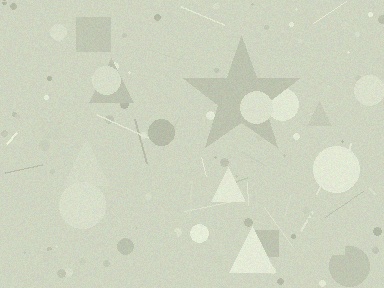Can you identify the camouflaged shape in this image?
The camouflaged shape is a star.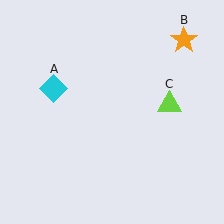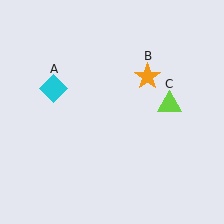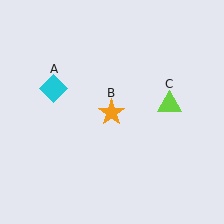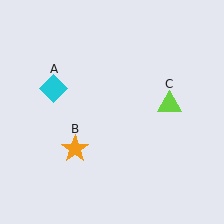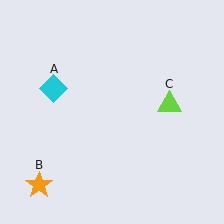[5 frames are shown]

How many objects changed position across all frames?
1 object changed position: orange star (object B).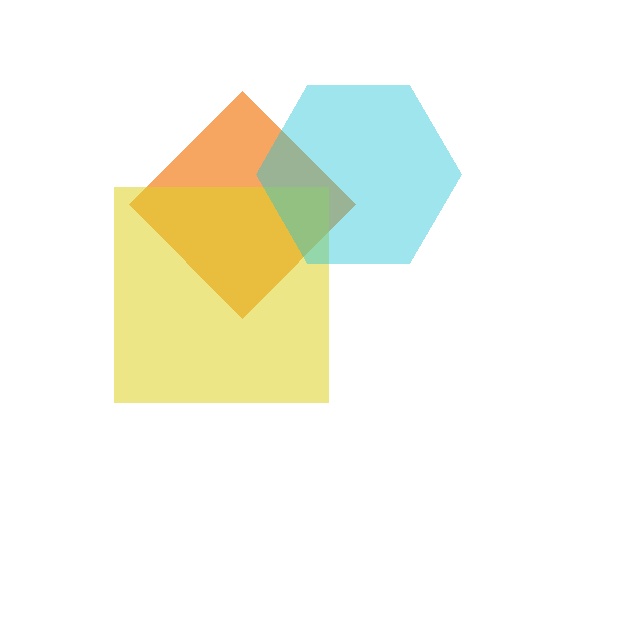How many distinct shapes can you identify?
There are 3 distinct shapes: an orange diamond, a yellow square, a cyan hexagon.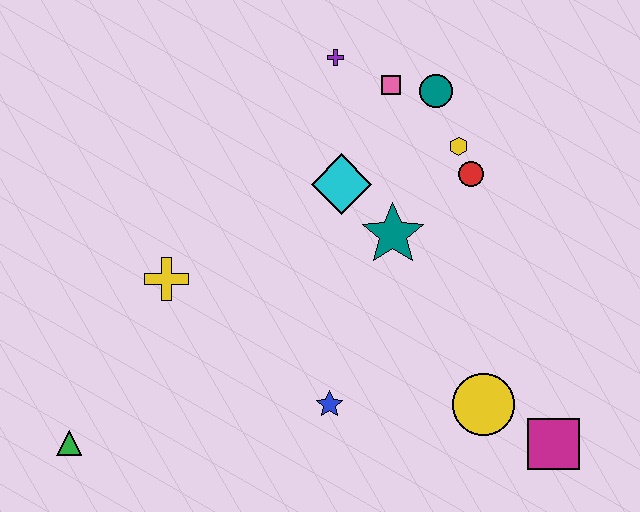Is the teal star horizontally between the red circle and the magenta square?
No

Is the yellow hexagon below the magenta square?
No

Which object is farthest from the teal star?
The green triangle is farthest from the teal star.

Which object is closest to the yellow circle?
The magenta square is closest to the yellow circle.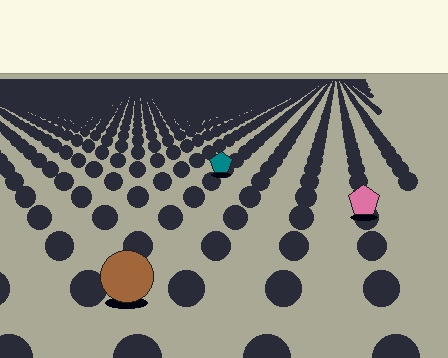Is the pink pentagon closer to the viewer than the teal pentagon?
Yes. The pink pentagon is closer — you can tell from the texture gradient: the ground texture is coarser near it.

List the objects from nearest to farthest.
From nearest to farthest: the brown circle, the pink pentagon, the teal pentagon.